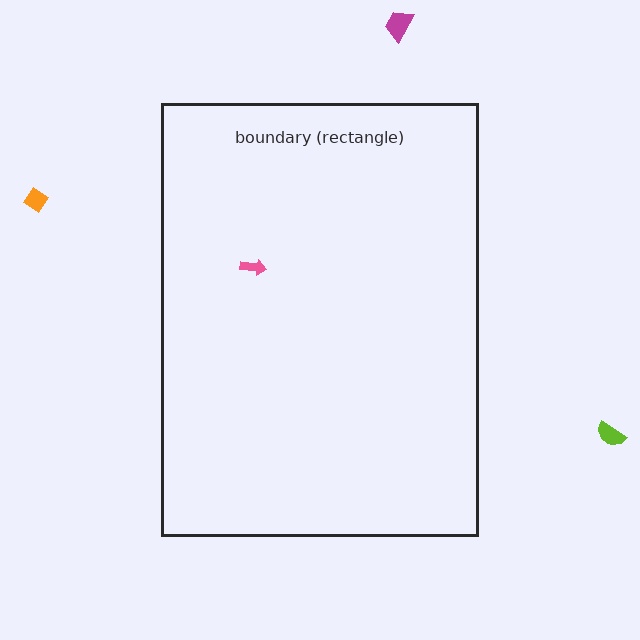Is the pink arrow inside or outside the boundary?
Inside.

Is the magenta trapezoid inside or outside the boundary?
Outside.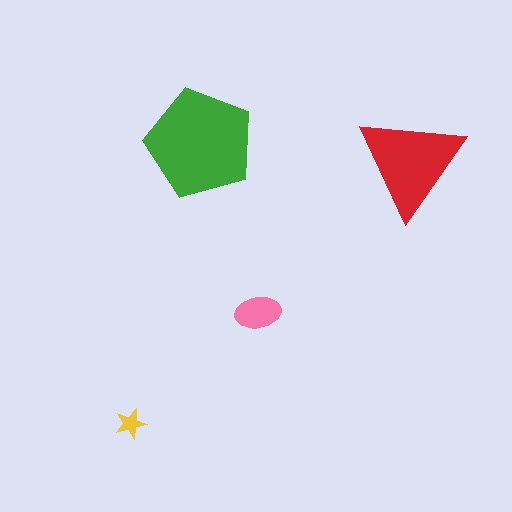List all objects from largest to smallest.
The green pentagon, the red triangle, the pink ellipse, the yellow star.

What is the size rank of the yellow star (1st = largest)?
4th.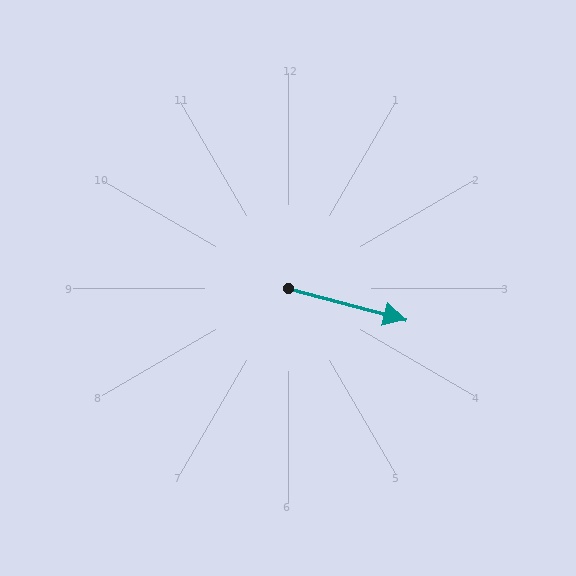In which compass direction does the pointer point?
East.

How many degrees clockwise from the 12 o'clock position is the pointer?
Approximately 105 degrees.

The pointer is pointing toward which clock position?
Roughly 4 o'clock.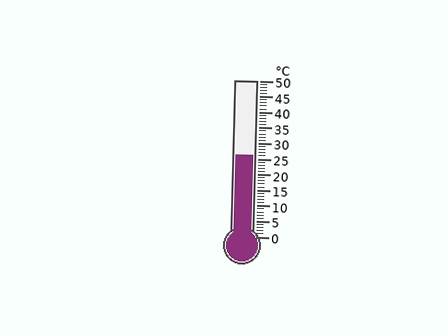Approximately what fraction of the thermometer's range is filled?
The thermometer is filled to approximately 50% of its range.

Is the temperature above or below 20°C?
The temperature is above 20°C.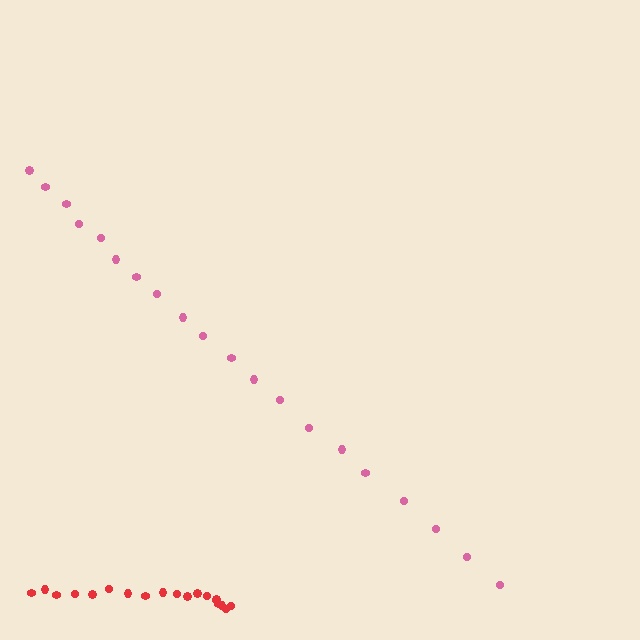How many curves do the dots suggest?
There are 2 distinct paths.